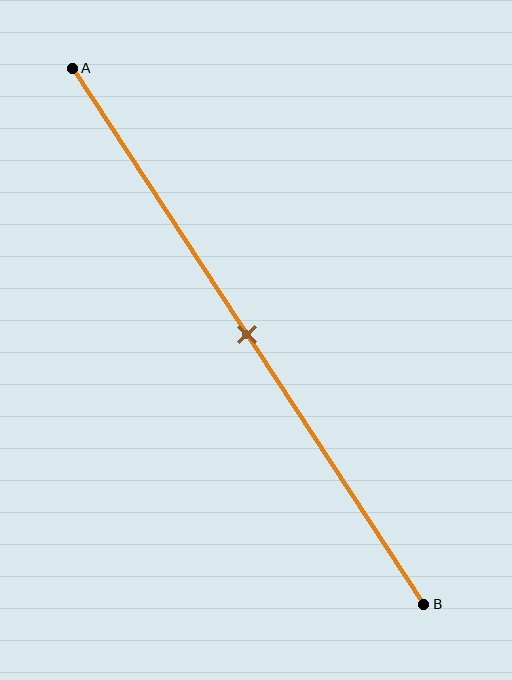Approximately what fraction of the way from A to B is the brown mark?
The brown mark is approximately 50% of the way from A to B.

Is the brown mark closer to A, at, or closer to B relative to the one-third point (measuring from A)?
The brown mark is closer to point B than the one-third point of segment AB.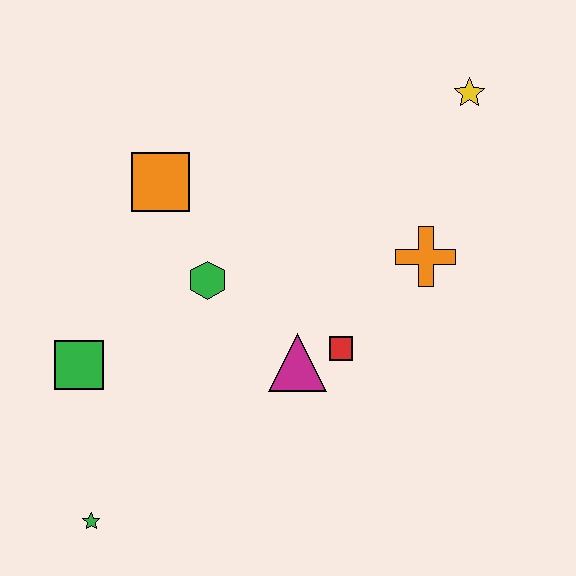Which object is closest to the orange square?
The green hexagon is closest to the orange square.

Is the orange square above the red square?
Yes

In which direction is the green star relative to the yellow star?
The green star is below the yellow star.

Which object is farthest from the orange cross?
The green star is farthest from the orange cross.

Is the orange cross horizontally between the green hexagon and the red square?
No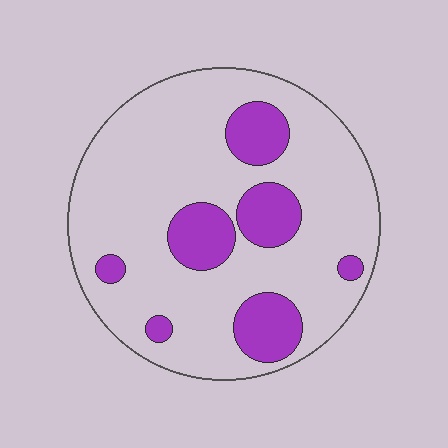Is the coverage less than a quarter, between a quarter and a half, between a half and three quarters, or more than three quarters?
Less than a quarter.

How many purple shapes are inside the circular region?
7.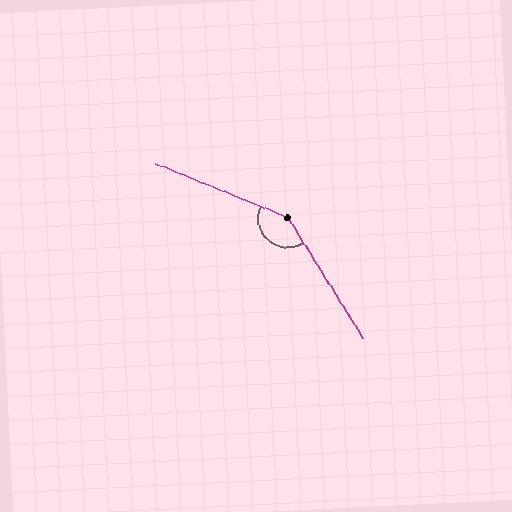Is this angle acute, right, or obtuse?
It is obtuse.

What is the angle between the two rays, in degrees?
Approximately 143 degrees.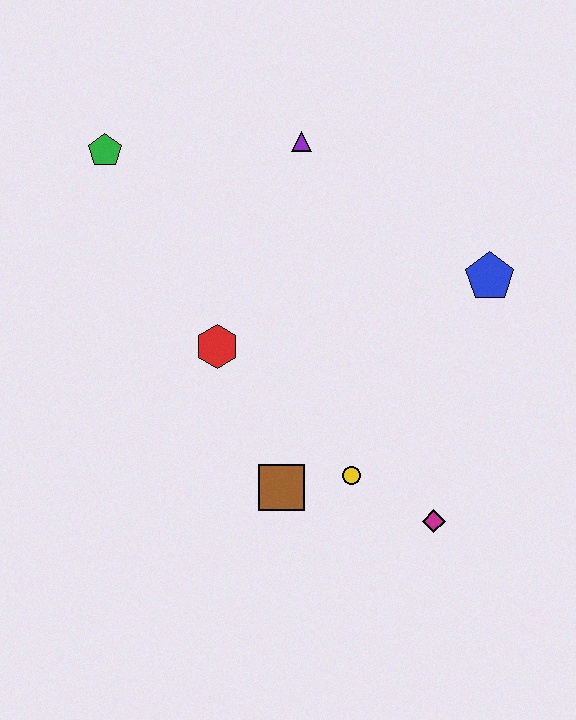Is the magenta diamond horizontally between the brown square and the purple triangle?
No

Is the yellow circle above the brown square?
Yes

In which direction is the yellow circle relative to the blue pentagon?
The yellow circle is below the blue pentagon.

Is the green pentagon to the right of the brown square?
No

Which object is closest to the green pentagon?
The purple triangle is closest to the green pentagon.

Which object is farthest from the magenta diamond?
The green pentagon is farthest from the magenta diamond.